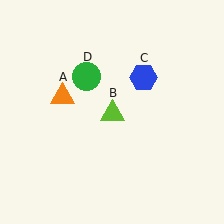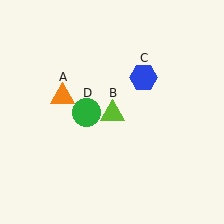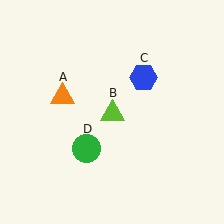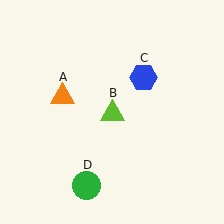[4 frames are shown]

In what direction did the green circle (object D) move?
The green circle (object D) moved down.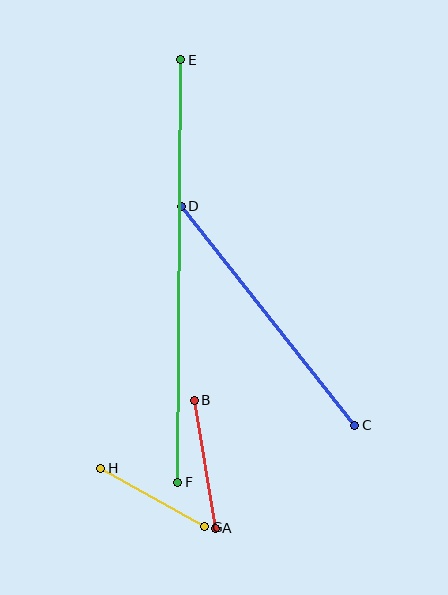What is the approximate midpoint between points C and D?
The midpoint is at approximately (268, 316) pixels.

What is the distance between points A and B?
The distance is approximately 130 pixels.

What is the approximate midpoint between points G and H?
The midpoint is at approximately (153, 498) pixels.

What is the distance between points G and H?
The distance is approximately 119 pixels.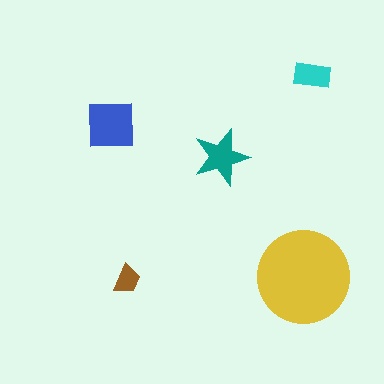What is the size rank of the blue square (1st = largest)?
2nd.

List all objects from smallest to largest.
The brown trapezoid, the cyan rectangle, the teal star, the blue square, the yellow circle.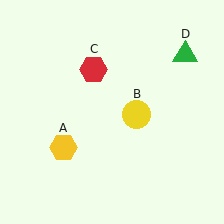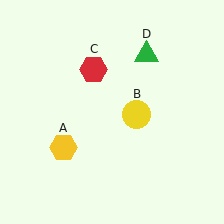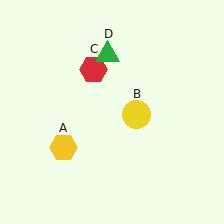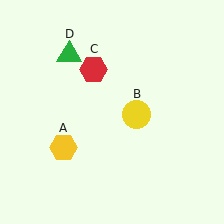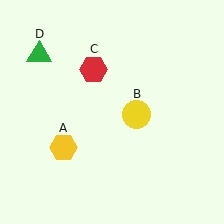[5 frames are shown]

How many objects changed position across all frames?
1 object changed position: green triangle (object D).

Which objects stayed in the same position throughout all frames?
Yellow hexagon (object A) and yellow circle (object B) and red hexagon (object C) remained stationary.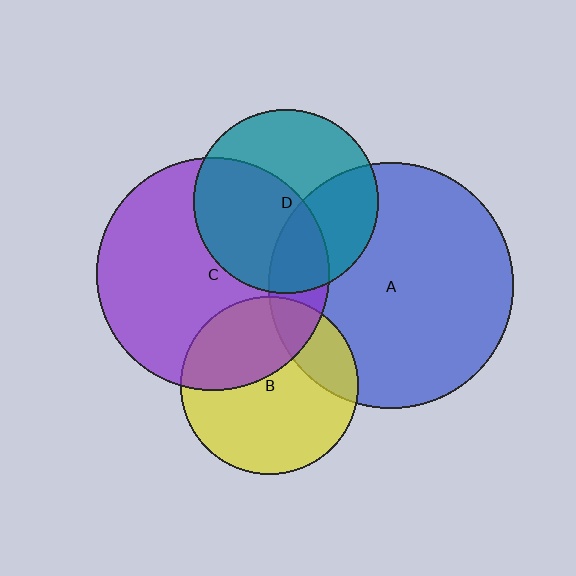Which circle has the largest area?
Circle A (blue).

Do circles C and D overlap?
Yes.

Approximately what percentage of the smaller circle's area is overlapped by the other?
Approximately 50%.